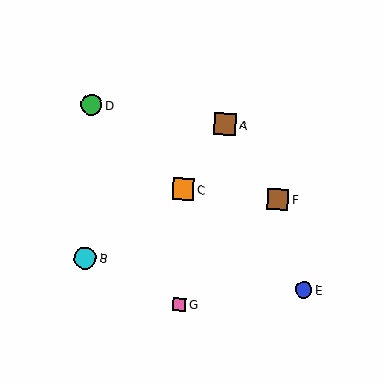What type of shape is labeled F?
Shape F is a brown square.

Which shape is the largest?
The cyan circle (labeled B) is the largest.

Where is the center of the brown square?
The center of the brown square is at (278, 199).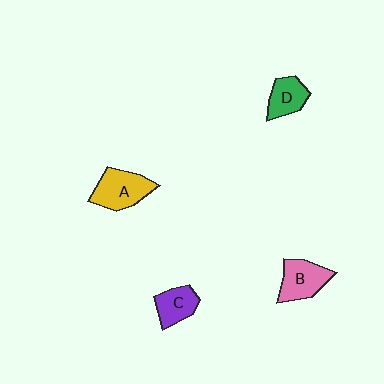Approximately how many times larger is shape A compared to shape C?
Approximately 1.4 times.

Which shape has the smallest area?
Shape C (purple).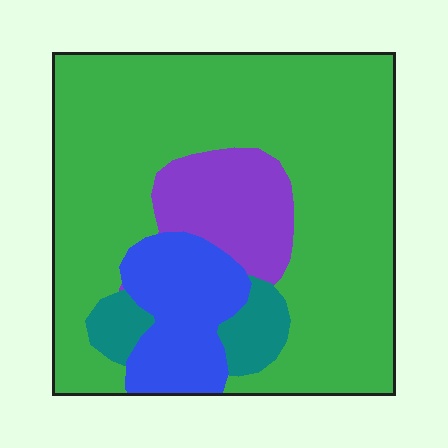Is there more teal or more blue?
Blue.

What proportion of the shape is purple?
Purple takes up less than a sixth of the shape.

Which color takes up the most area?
Green, at roughly 70%.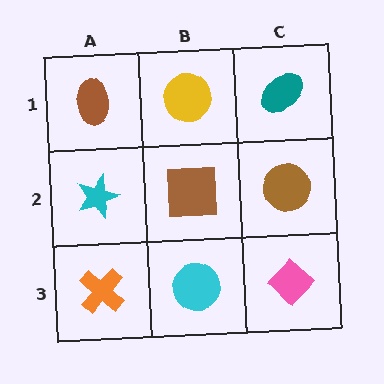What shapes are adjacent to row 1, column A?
A cyan star (row 2, column A), a yellow circle (row 1, column B).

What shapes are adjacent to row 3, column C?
A brown circle (row 2, column C), a cyan circle (row 3, column B).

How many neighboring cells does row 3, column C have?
2.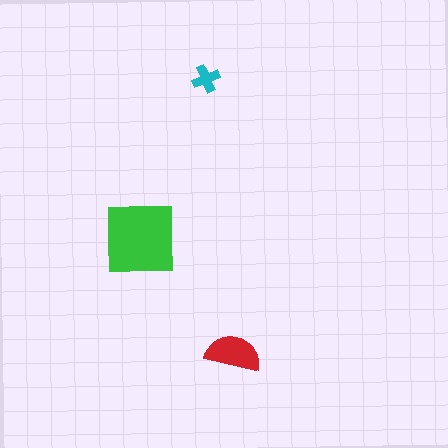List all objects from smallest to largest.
The cyan cross, the red semicircle, the green square.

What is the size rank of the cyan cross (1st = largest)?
3rd.